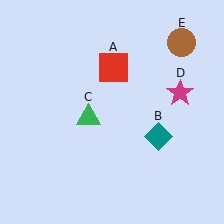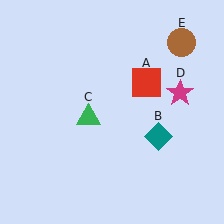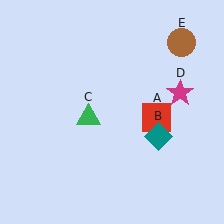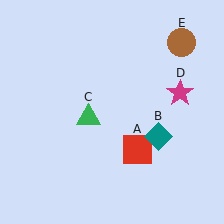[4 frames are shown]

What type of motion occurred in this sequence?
The red square (object A) rotated clockwise around the center of the scene.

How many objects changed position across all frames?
1 object changed position: red square (object A).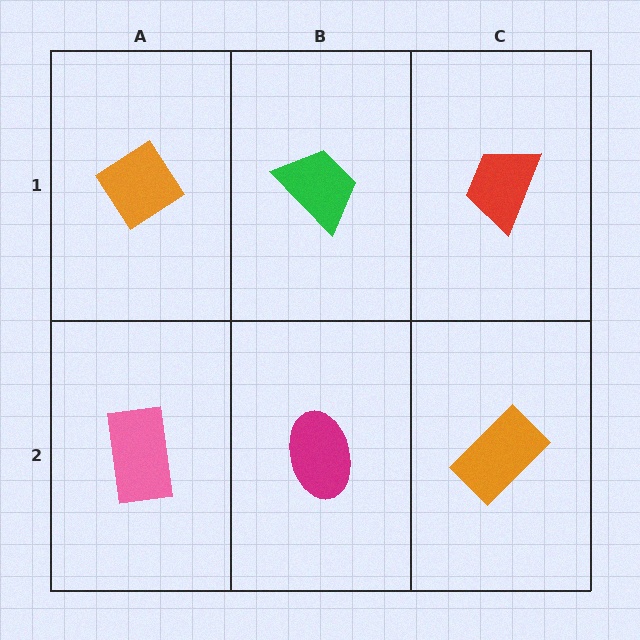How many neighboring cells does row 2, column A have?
2.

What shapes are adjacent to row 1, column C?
An orange rectangle (row 2, column C), a green trapezoid (row 1, column B).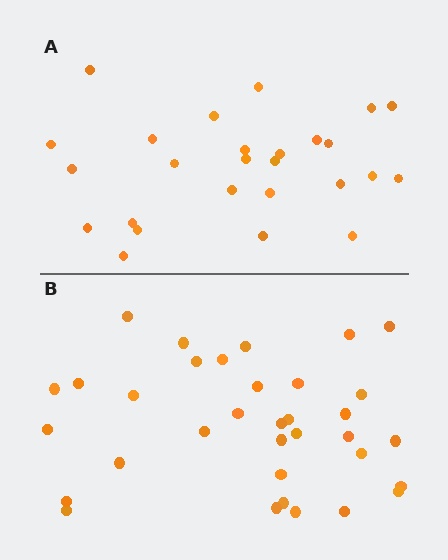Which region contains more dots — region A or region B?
Region B (the bottom region) has more dots.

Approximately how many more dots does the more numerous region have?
Region B has roughly 8 or so more dots than region A.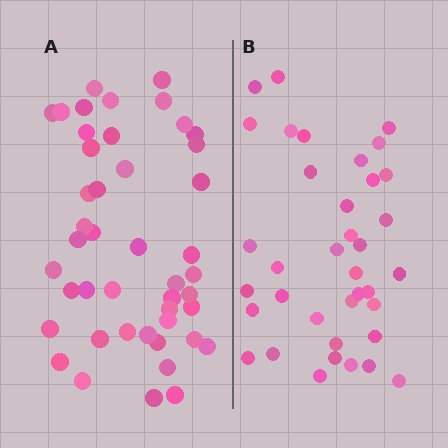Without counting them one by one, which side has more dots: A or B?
Region A (the left region) has more dots.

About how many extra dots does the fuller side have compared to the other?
Region A has roughly 8 or so more dots than region B.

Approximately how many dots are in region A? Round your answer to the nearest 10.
About 40 dots. (The exact count is 45, which rounds to 40.)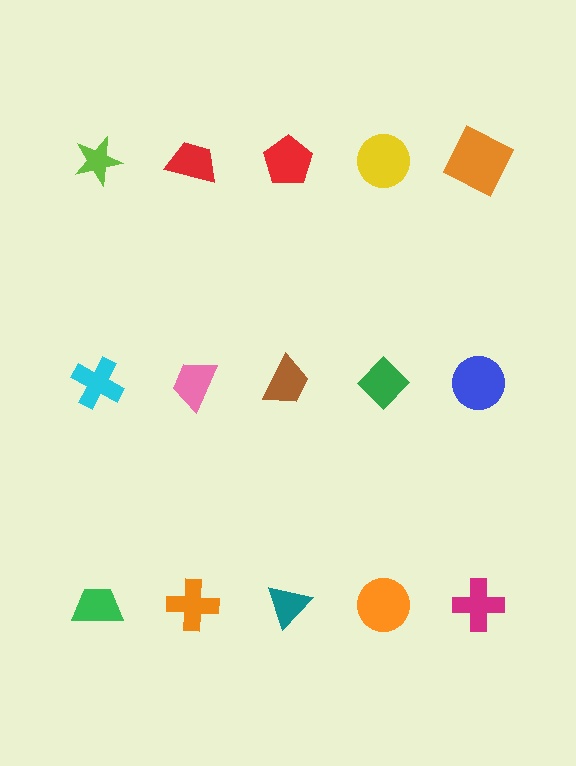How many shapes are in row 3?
5 shapes.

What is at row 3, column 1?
A green trapezoid.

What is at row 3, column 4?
An orange circle.